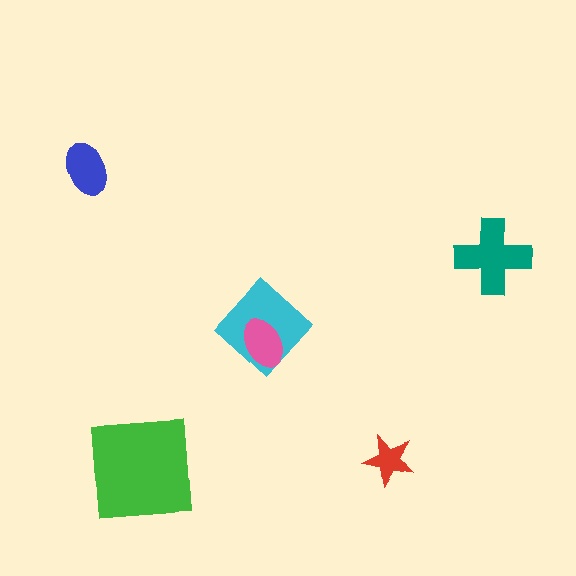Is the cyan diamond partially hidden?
Yes, it is partially covered by another shape.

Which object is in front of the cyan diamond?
The pink ellipse is in front of the cyan diamond.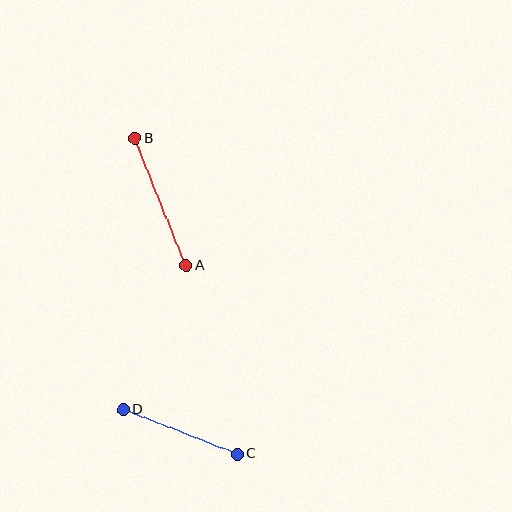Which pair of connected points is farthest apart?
Points A and B are farthest apart.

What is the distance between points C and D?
The distance is approximately 122 pixels.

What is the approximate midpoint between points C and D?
The midpoint is at approximately (180, 432) pixels.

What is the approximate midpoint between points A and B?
The midpoint is at approximately (160, 202) pixels.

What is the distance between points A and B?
The distance is approximately 137 pixels.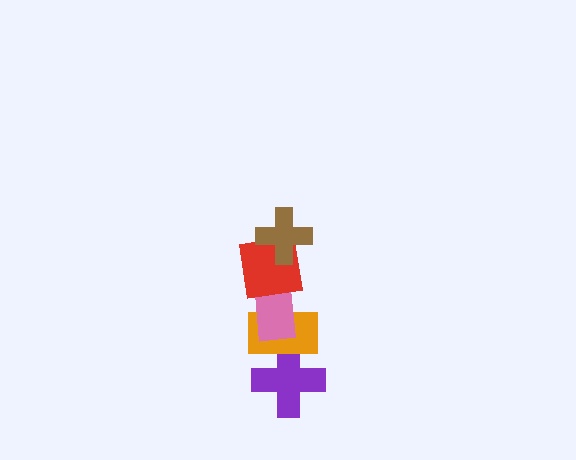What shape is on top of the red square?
The brown cross is on top of the red square.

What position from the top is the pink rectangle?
The pink rectangle is 3rd from the top.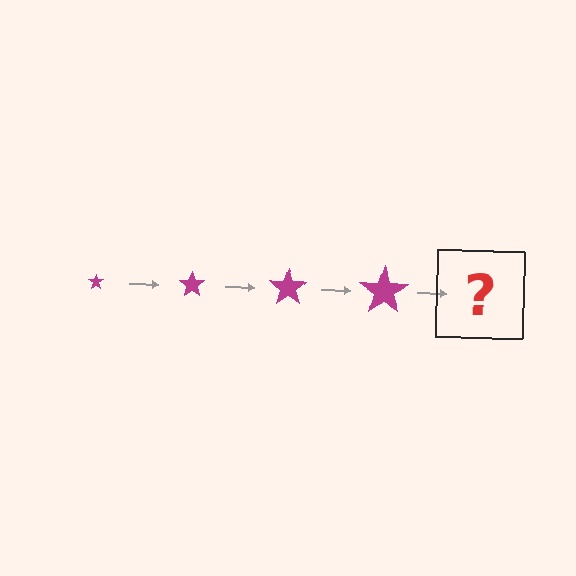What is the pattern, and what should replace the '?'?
The pattern is that the star gets progressively larger each step. The '?' should be a magenta star, larger than the previous one.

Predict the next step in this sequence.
The next step is a magenta star, larger than the previous one.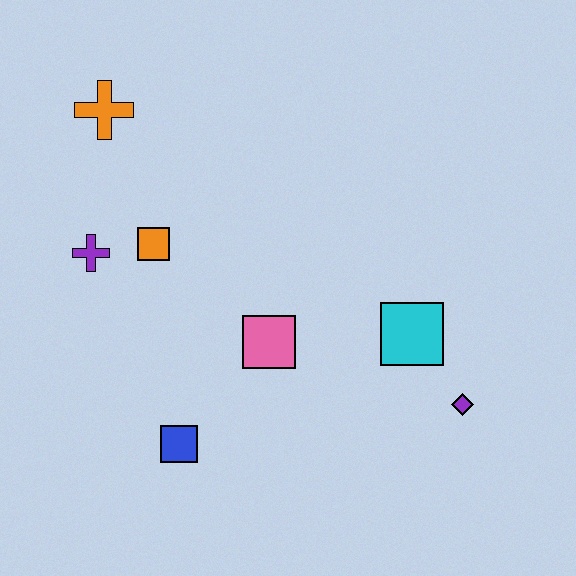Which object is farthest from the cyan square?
The orange cross is farthest from the cyan square.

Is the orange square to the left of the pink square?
Yes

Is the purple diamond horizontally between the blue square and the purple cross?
No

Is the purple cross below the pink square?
No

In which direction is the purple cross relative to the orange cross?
The purple cross is below the orange cross.